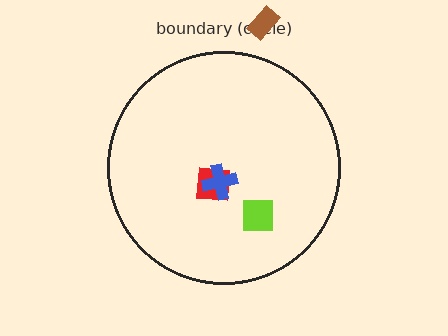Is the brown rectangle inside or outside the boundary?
Outside.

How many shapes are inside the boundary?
3 inside, 1 outside.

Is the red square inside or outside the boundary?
Inside.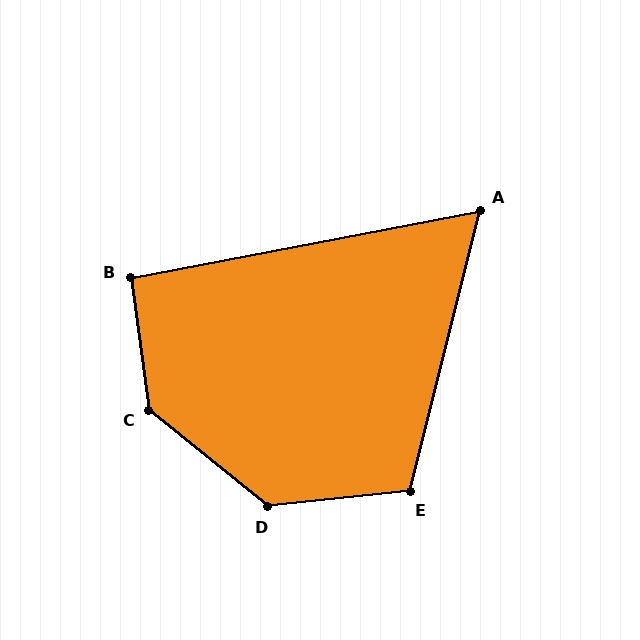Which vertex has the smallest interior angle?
A, at approximately 65 degrees.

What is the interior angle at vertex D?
Approximately 135 degrees (obtuse).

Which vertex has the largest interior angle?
C, at approximately 137 degrees.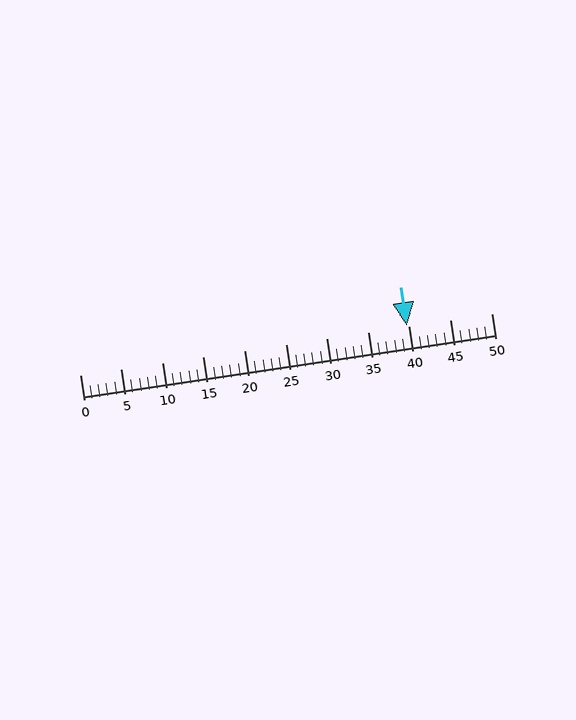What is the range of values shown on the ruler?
The ruler shows values from 0 to 50.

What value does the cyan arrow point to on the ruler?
The cyan arrow points to approximately 40.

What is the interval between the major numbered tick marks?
The major tick marks are spaced 5 units apart.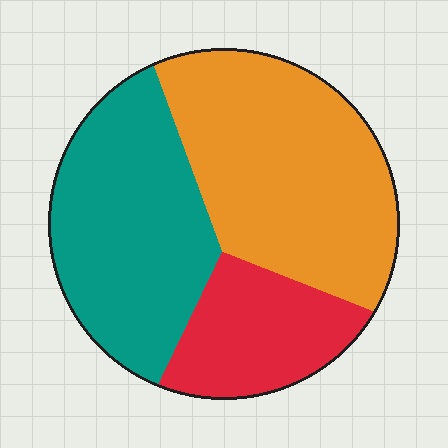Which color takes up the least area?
Red, at roughly 20%.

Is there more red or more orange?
Orange.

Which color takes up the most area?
Orange, at roughly 45%.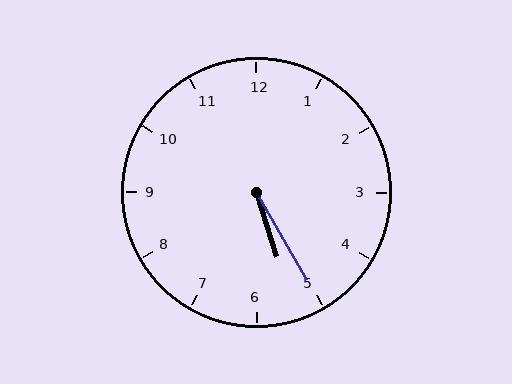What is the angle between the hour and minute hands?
Approximately 12 degrees.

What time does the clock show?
5:25.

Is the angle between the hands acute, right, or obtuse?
It is acute.